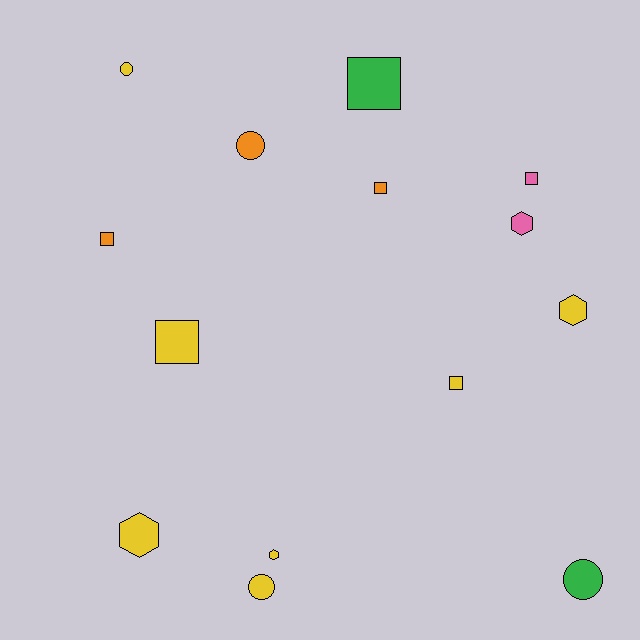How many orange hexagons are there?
There are no orange hexagons.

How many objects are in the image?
There are 14 objects.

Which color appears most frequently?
Yellow, with 7 objects.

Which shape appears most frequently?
Square, with 6 objects.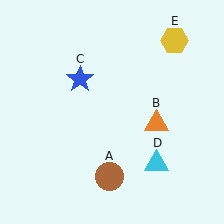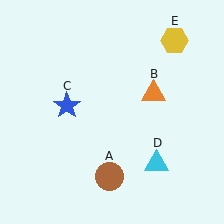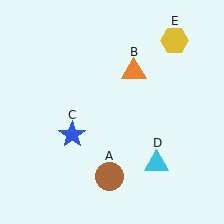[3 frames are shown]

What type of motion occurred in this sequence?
The orange triangle (object B), blue star (object C) rotated counterclockwise around the center of the scene.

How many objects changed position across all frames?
2 objects changed position: orange triangle (object B), blue star (object C).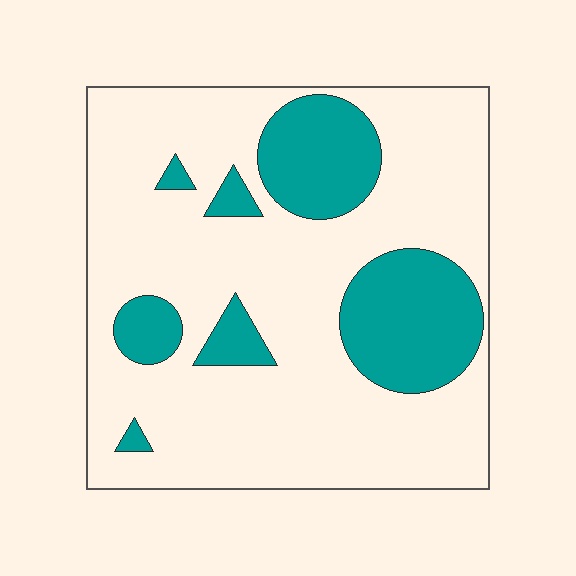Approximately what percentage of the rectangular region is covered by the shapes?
Approximately 25%.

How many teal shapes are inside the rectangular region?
7.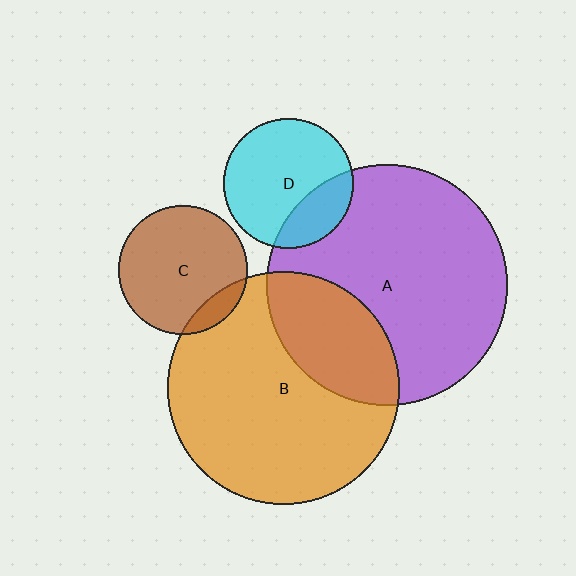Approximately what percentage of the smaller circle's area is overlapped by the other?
Approximately 30%.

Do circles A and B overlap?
Yes.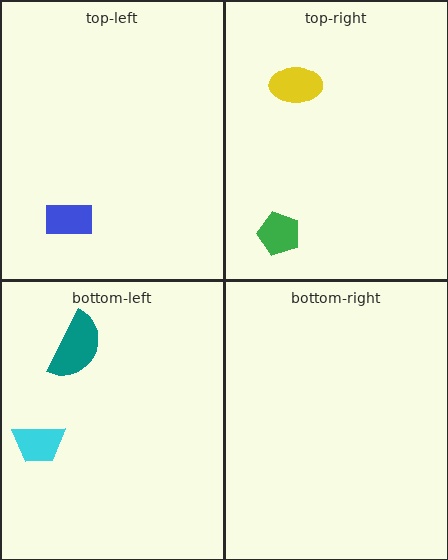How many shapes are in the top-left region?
1.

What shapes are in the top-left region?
The blue rectangle.